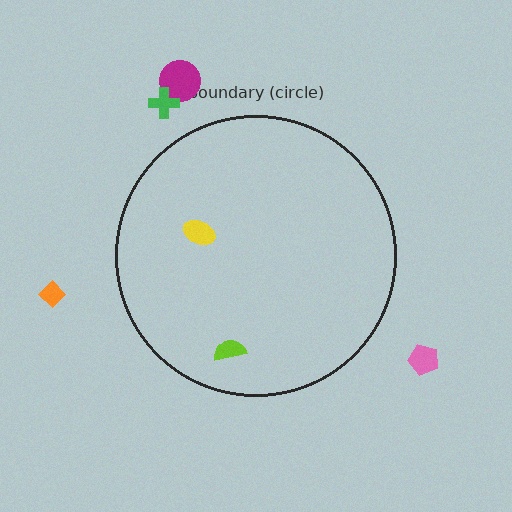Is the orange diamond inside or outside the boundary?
Outside.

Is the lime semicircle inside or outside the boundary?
Inside.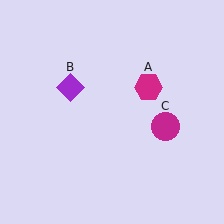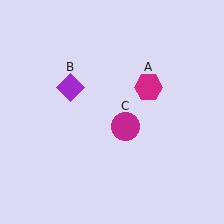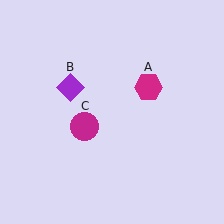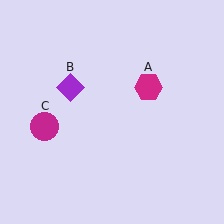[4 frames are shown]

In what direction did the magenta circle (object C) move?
The magenta circle (object C) moved left.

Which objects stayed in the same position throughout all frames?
Magenta hexagon (object A) and purple diamond (object B) remained stationary.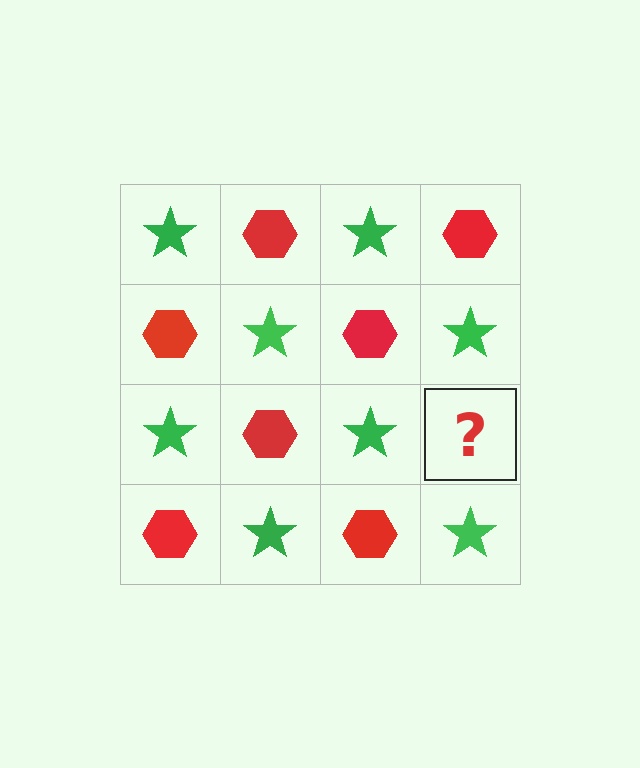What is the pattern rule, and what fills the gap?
The rule is that it alternates green star and red hexagon in a checkerboard pattern. The gap should be filled with a red hexagon.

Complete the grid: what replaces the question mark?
The question mark should be replaced with a red hexagon.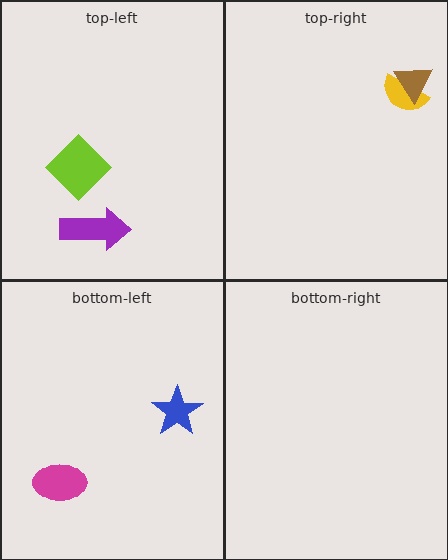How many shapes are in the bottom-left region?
2.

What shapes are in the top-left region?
The purple arrow, the lime diamond.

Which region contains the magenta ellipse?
The bottom-left region.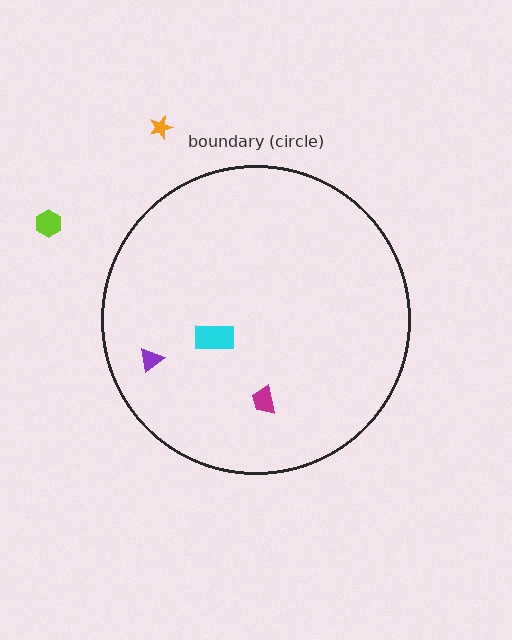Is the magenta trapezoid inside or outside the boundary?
Inside.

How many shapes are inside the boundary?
3 inside, 2 outside.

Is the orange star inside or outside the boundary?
Outside.